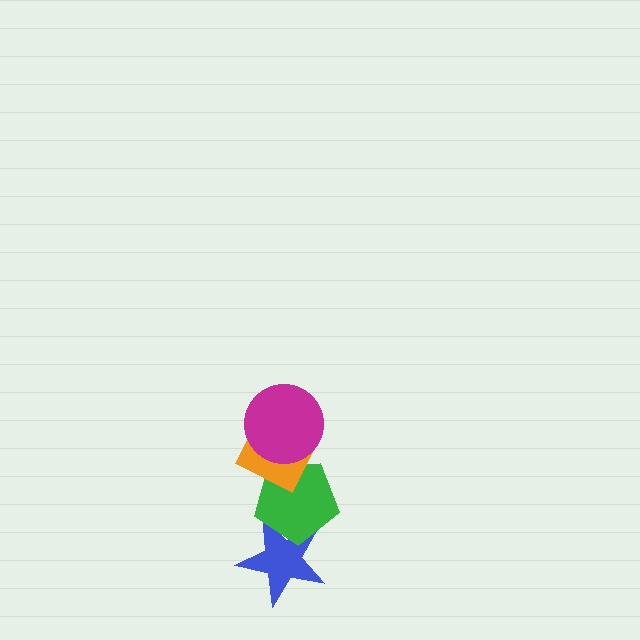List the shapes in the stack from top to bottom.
From top to bottom: the magenta circle, the orange diamond, the green pentagon, the blue star.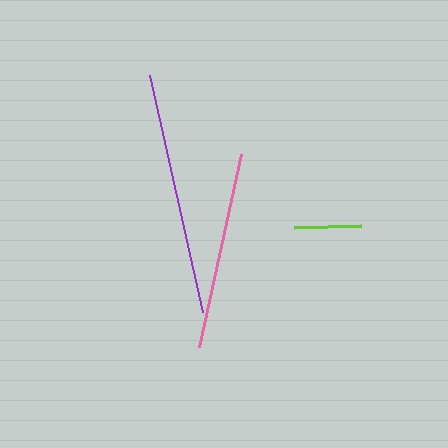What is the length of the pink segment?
The pink segment is approximately 197 pixels long.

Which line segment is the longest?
The purple line is the longest at approximately 242 pixels.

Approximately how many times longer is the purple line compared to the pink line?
The purple line is approximately 1.2 times the length of the pink line.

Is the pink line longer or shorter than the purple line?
The purple line is longer than the pink line.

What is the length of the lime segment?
The lime segment is approximately 67 pixels long.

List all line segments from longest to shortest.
From longest to shortest: purple, pink, lime.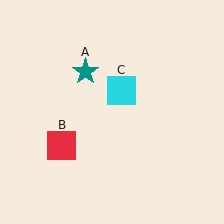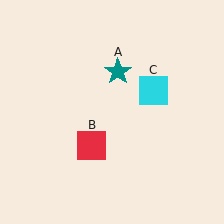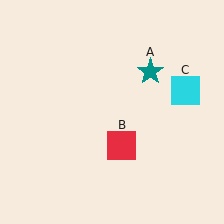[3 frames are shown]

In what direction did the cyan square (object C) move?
The cyan square (object C) moved right.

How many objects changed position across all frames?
3 objects changed position: teal star (object A), red square (object B), cyan square (object C).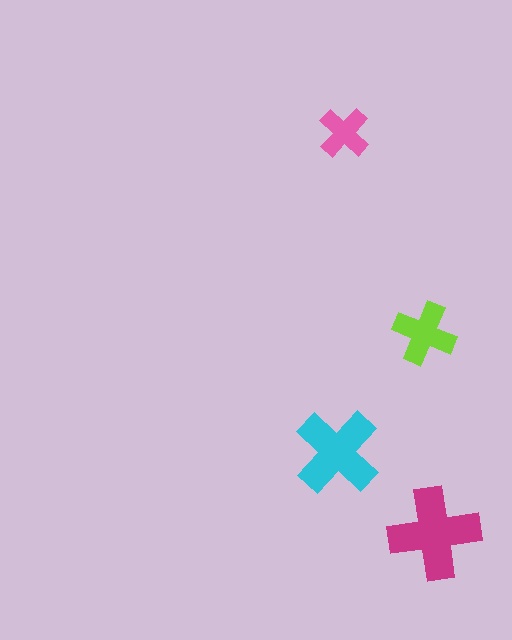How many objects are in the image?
There are 4 objects in the image.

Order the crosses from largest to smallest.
the magenta one, the cyan one, the lime one, the pink one.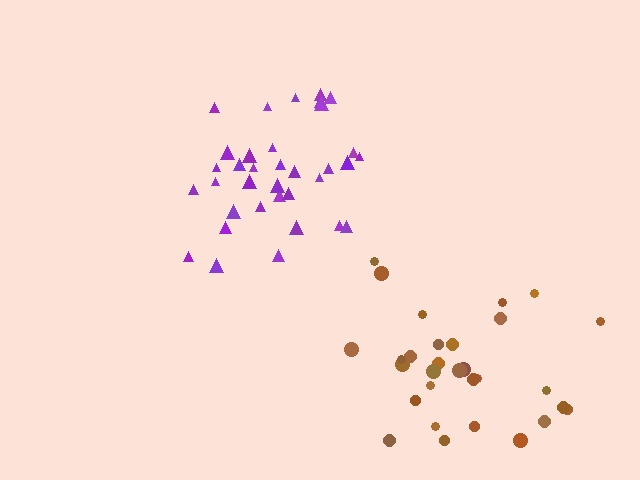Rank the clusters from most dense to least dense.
purple, brown.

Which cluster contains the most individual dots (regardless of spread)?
Purple (35).